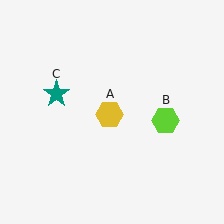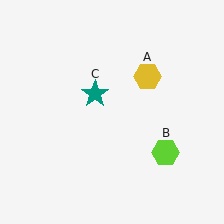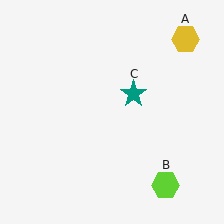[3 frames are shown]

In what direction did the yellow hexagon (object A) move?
The yellow hexagon (object A) moved up and to the right.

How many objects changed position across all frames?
3 objects changed position: yellow hexagon (object A), lime hexagon (object B), teal star (object C).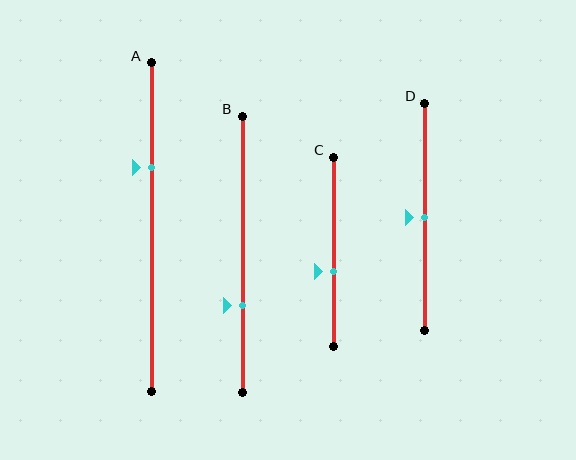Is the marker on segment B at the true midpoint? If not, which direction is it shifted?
No, the marker on segment B is shifted downward by about 19% of the segment length.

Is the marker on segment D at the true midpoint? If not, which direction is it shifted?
Yes, the marker on segment D is at the true midpoint.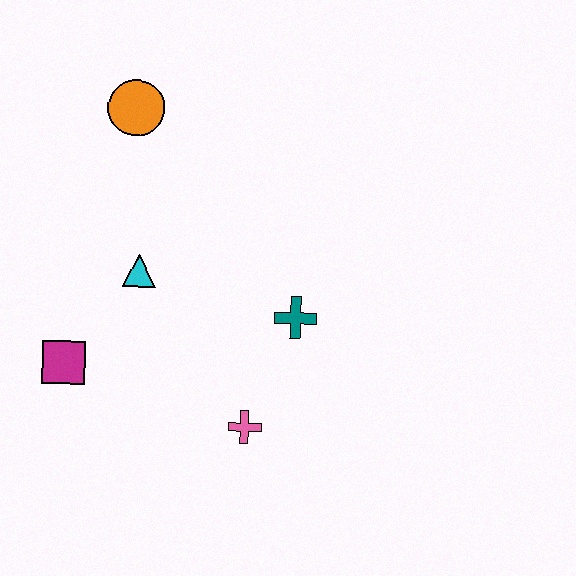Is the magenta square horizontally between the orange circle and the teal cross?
No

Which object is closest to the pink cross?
The teal cross is closest to the pink cross.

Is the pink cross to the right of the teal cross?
No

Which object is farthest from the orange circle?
The pink cross is farthest from the orange circle.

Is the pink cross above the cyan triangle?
No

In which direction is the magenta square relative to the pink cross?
The magenta square is to the left of the pink cross.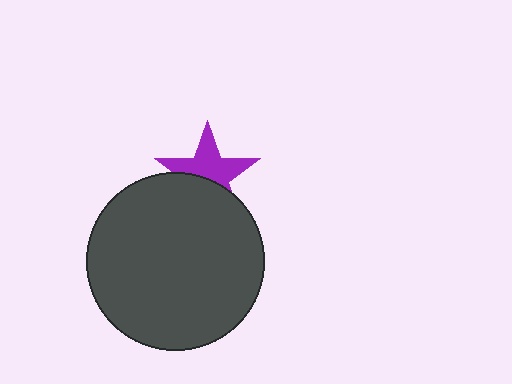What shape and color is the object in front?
The object in front is a dark gray circle.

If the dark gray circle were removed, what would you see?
You would see the complete purple star.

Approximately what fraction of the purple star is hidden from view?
Roughly 42% of the purple star is hidden behind the dark gray circle.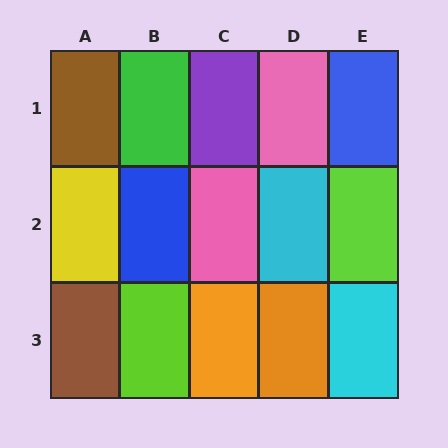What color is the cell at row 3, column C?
Orange.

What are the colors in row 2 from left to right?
Yellow, blue, pink, cyan, lime.